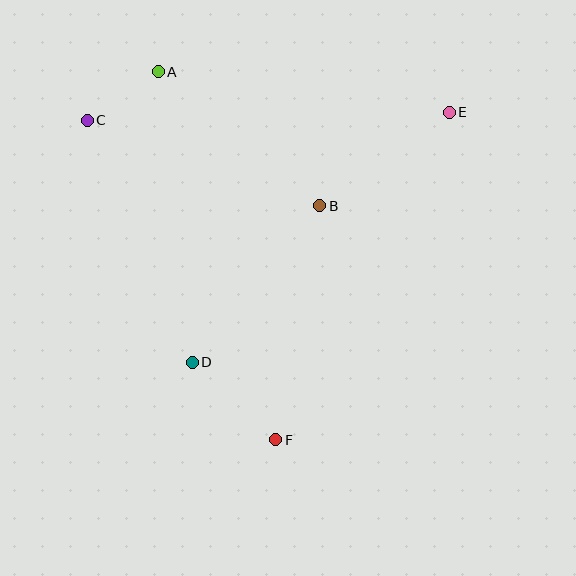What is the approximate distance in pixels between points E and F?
The distance between E and F is approximately 371 pixels.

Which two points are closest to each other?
Points A and C are closest to each other.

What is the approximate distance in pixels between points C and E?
The distance between C and E is approximately 362 pixels.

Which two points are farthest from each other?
Points A and F are farthest from each other.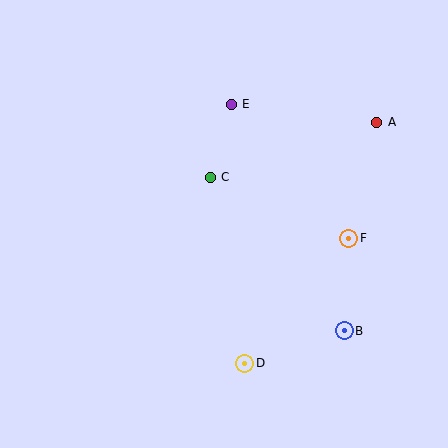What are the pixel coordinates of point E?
Point E is at (231, 104).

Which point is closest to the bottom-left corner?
Point D is closest to the bottom-left corner.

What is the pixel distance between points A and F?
The distance between A and F is 119 pixels.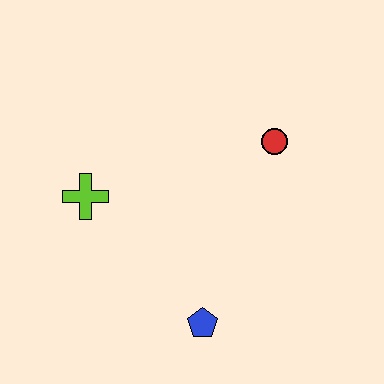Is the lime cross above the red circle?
No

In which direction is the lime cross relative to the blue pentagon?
The lime cross is above the blue pentagon.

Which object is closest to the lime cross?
The blue pentagon is closest to the lime cross.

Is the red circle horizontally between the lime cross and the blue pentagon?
No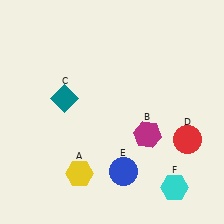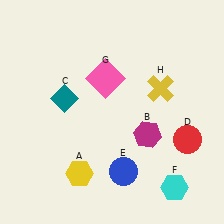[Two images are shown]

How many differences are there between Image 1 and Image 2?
There are 2 differences between the two images.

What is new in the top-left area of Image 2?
A pink square (G) was added in the top-left area of Image 2.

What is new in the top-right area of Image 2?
A yellow cross (H) was added in the top-right area of Image 2.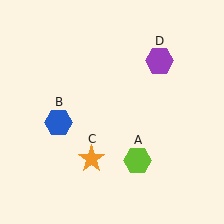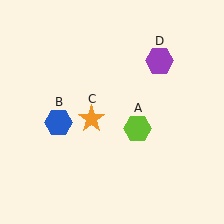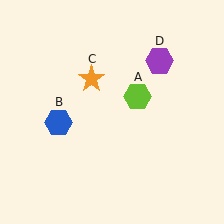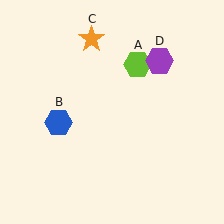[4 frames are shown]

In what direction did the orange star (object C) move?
The orange star (object C) moved up.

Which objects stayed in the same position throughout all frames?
Blue hexagon (object B) and purple hexagon (object D) remained stationary.